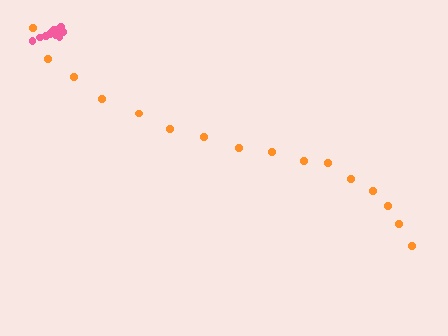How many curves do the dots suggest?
There are 2 distinct paths.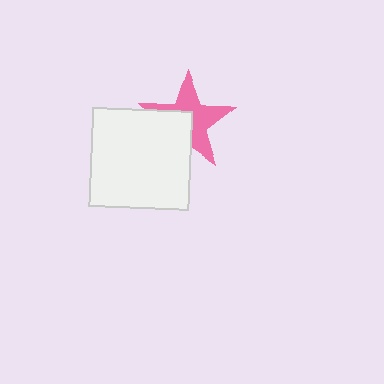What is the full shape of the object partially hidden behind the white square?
The partially hidden object is a pink star.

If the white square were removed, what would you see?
You would see the complete pink star.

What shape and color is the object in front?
The object in front is a white square.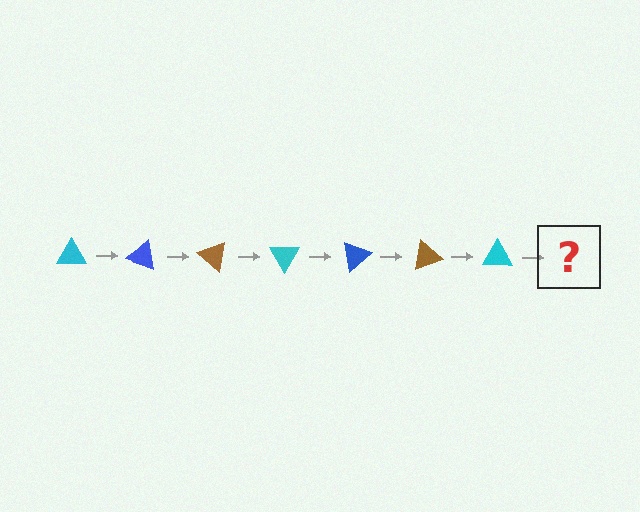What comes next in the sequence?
The next element should be a blue triangle, rotated 140 degrees from the start.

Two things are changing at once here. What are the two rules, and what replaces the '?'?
The two rules are that it rotates 20 degrees each step and the color cycles through cyan, blue, and brown. The '?' should be a blue triangle, rotated 140 degrees from the start.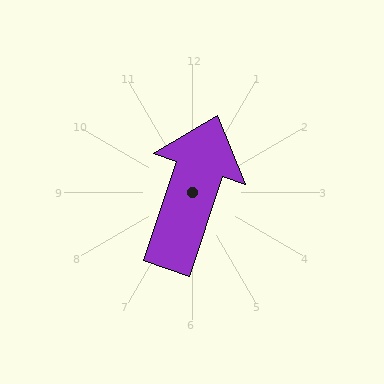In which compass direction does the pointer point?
North.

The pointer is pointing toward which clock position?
Roughly 1 o'clock.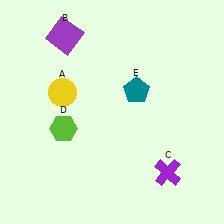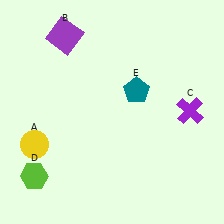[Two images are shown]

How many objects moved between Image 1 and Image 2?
3 objects moved between the two images.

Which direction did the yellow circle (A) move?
The yellow circle (A) moved down.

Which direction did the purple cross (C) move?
The purple cross (C) moved up.